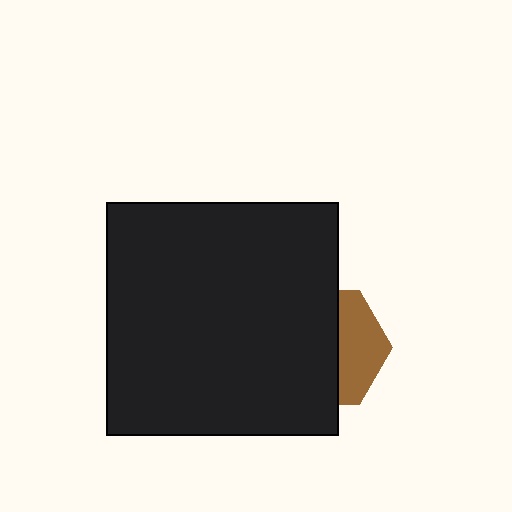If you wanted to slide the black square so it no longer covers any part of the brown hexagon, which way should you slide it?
Slide it left — that is the most direct way to separate the two shapes.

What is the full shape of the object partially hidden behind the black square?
The partially hidden object is a brown hexagon.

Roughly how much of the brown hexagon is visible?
A small part of it is visible (roughly 37%).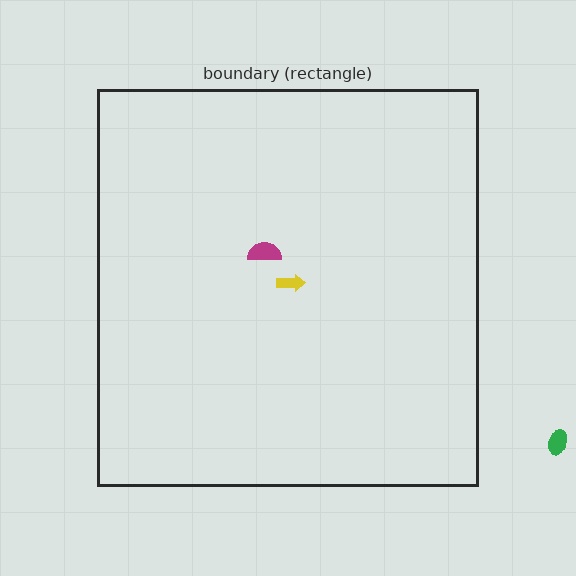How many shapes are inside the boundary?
2 inside, 1 outside.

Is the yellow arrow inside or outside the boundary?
Inside.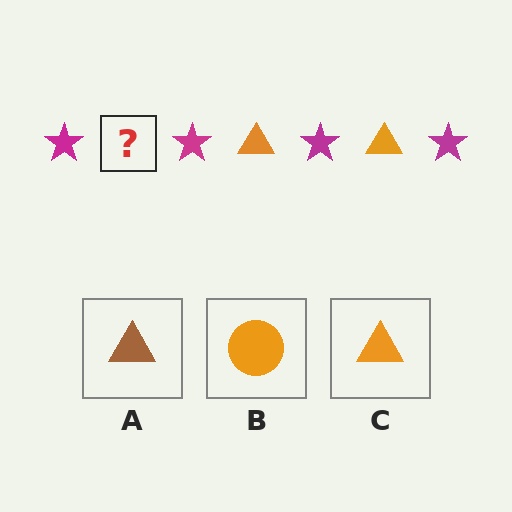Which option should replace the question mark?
Option C.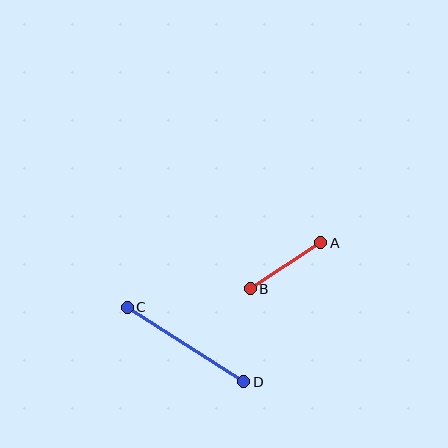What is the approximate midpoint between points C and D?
The midpoint is at approximately (186, 345) pixels.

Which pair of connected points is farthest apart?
Points C and D are farthest apart.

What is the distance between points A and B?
The distance is approximately 84 pixels.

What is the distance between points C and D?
The distance is approximately 138 pixels.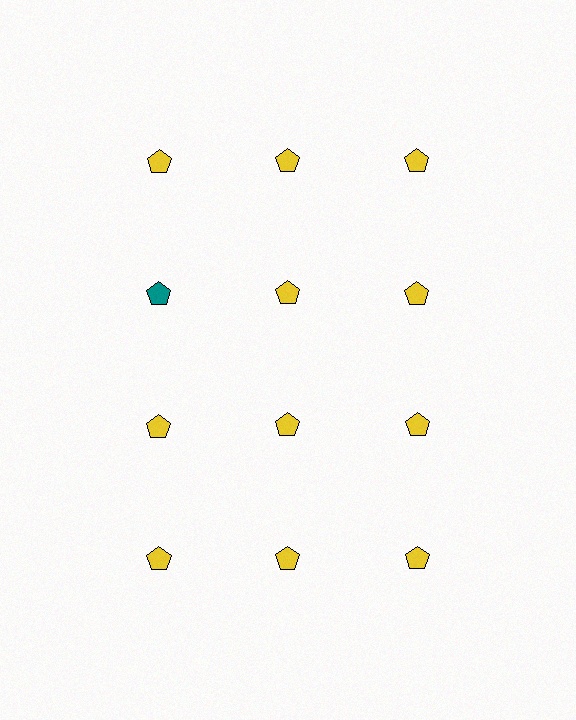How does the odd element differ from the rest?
It has a different color: teal instead of yellow.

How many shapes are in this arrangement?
There are 12 shapes arranged in a grid pattern.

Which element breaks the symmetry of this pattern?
The teal pentagon in the second row, leftmost column breaks the symmetry. All other shapes are yellow pentagons.